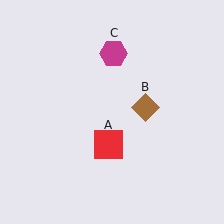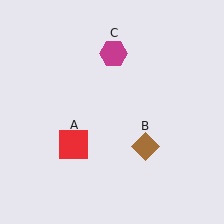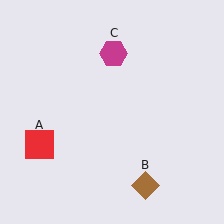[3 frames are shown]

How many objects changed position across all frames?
2 objects changed position: red square (object A), brown diamond (object B).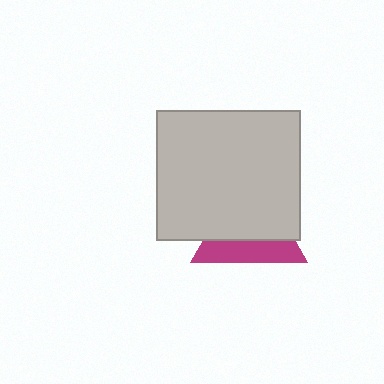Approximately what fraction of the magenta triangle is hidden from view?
Roughly 62% of the magenta triangle is hidden behind the light gray rectangle.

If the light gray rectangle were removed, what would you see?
You would see the complete magenta triangle.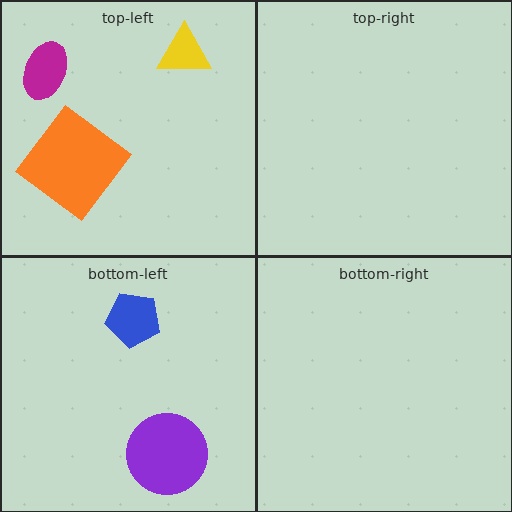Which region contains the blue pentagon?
The bottom-left region.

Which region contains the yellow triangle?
The top-left region.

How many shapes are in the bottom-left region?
2.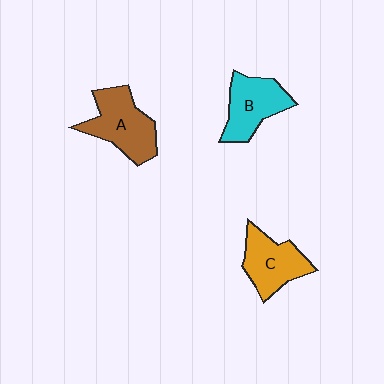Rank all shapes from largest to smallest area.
From largest to smallest: A (brown), C (orange), B (cyan).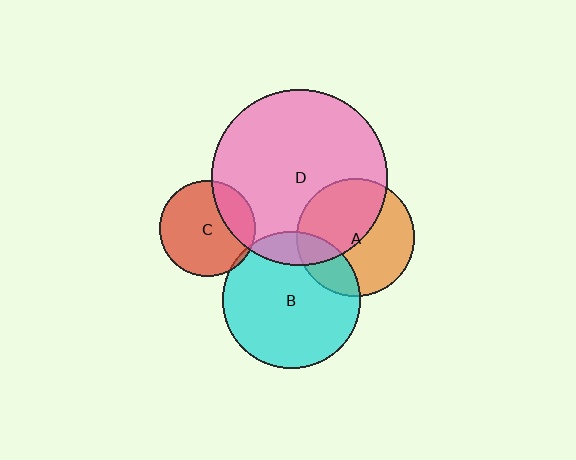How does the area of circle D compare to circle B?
Approximately 1.6 times.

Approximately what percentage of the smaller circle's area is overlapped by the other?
Approximately 15%.